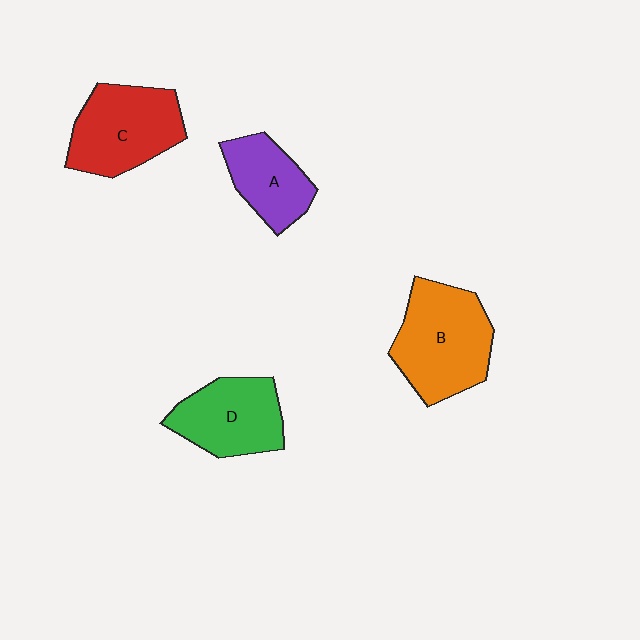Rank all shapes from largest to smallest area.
From largest to smallest: B (orange), C (red), D (green), A (purple).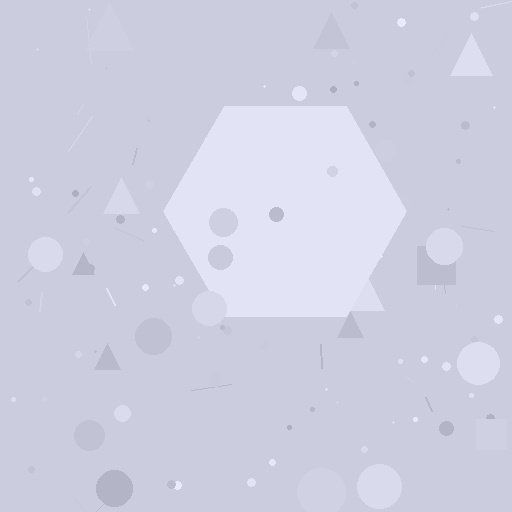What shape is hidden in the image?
A hexagon is hidden in the image.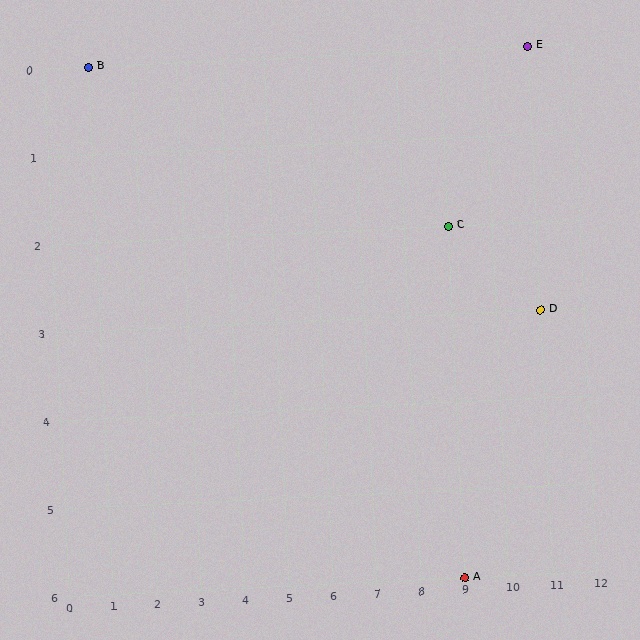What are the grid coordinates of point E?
Point E is at grid coordinates (11, 0).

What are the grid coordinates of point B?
Point B is at grid coordinates (1, 0).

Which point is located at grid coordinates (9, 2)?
Point C is at (9, 2).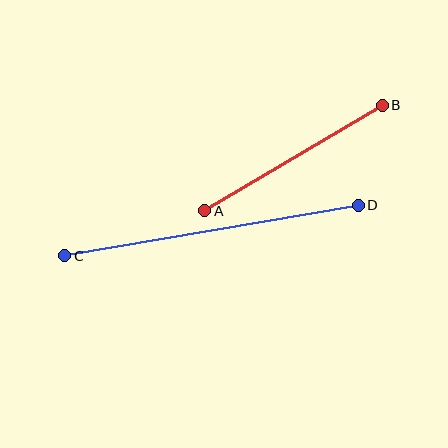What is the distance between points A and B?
The distance is approximately 206 pixels.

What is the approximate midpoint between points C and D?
The midpoint is at approximately (212, 231) pixels.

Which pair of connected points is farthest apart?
Points C and D are farthest apart.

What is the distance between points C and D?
The distance is approximately 298 pixels.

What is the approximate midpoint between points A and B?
The midpoint is at approximately (293, 158) pixels.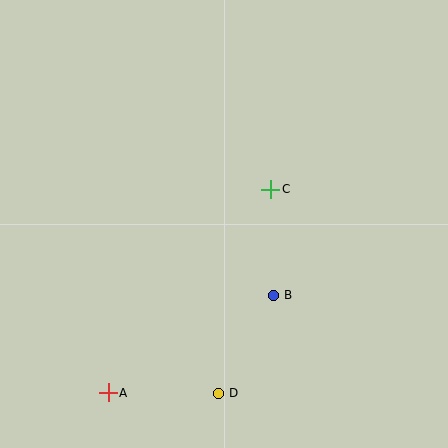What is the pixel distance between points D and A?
The distance between D and A is 110 pixels.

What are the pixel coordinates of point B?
Point B is at (273, 295).